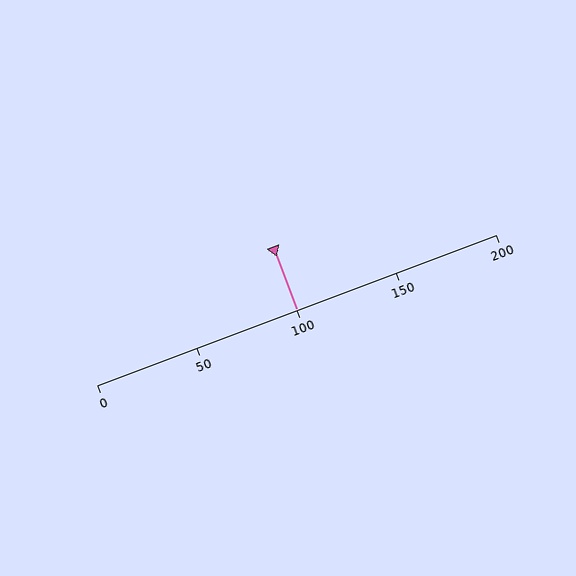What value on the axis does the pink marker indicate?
The marker indicates approximately 100.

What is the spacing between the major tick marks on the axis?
The major ticks are spaced 50 apart.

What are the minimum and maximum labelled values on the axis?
The axis runs from 0 to 200.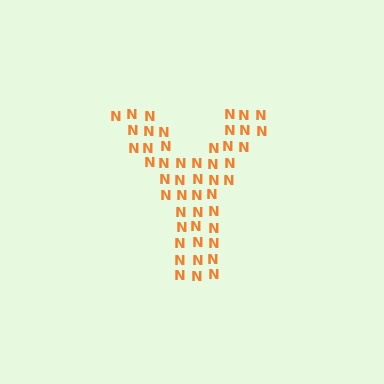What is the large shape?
The large shape is the letter Y.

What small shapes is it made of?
It is made of small letter N's.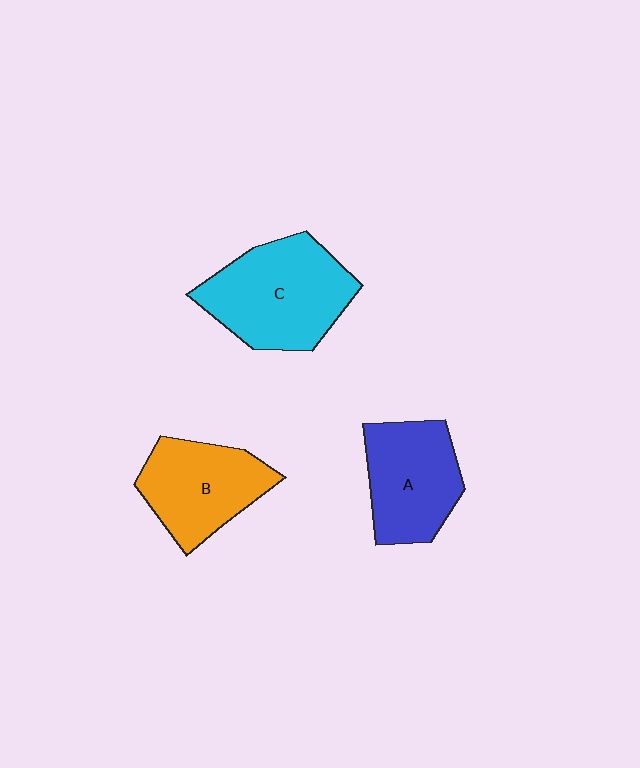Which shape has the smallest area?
Shape B (orange).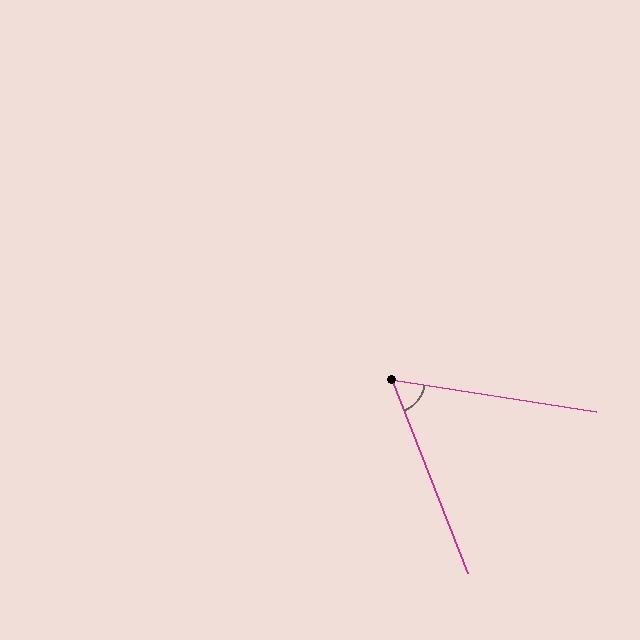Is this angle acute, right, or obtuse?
It is acute.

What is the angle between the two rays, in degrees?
Approximately 60 degrees.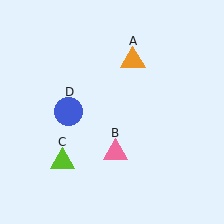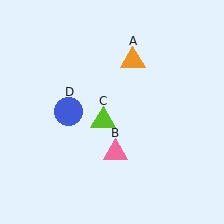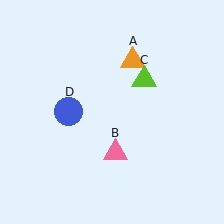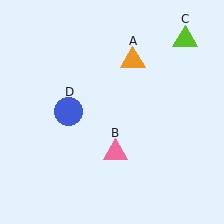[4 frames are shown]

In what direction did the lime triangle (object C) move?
The lime triangle (object C) moved up and to the right.